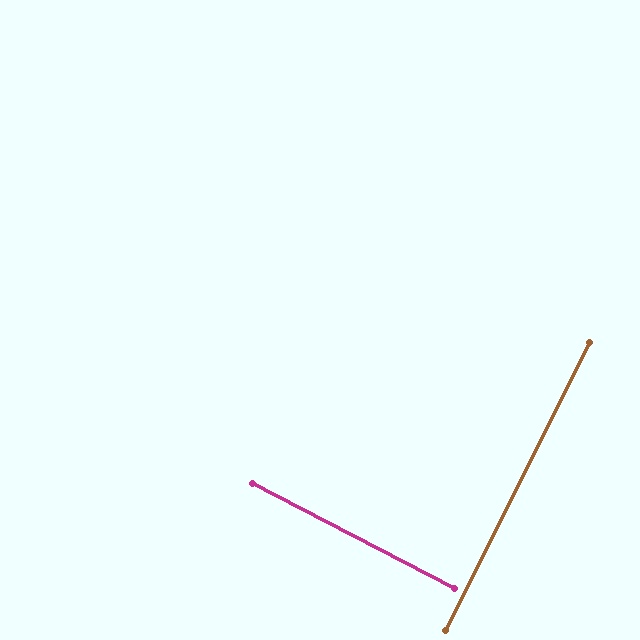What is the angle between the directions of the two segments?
Approximately 89 degrees.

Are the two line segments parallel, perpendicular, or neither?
Perpendicular — they meet at approximately 89°.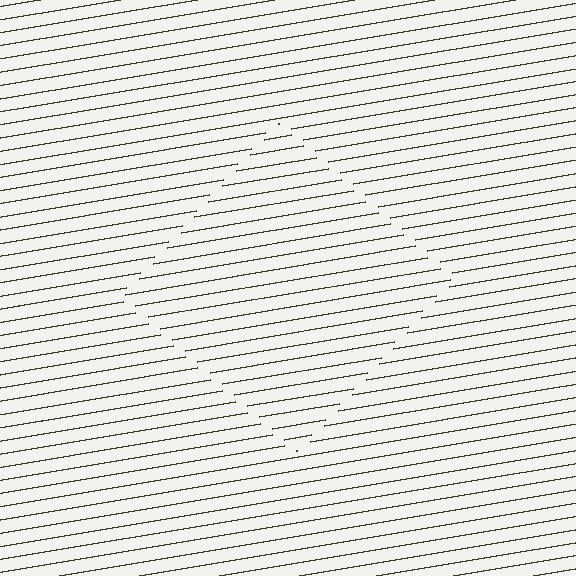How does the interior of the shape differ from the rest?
The interior of the shape contains the same grating, shifted by half a period — the contour is defined by the phase discontinuity where line-ends from the inner and outer gratings abut.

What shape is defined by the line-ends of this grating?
An illusory square. The interior of the shape contains the same grating, shifted by half a period — the contour is defined by the phase discontinuity where line-ends from the inner and outer gratings abut.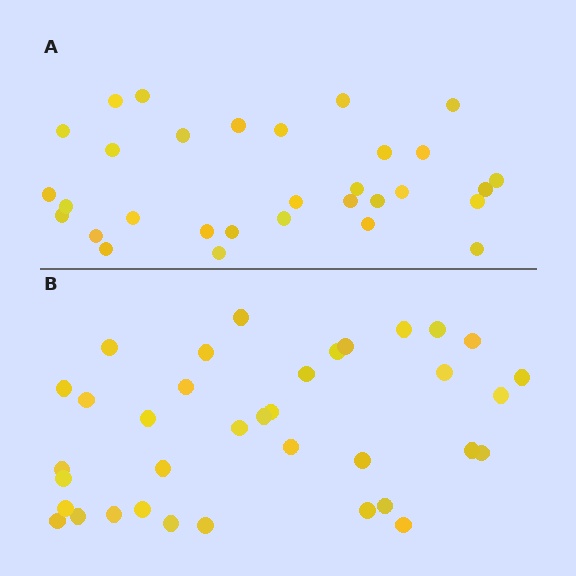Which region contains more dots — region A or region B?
Region B (the bottom region) has more dots.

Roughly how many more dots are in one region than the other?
Region B has about 5 more dots than region A.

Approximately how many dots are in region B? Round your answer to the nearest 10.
About 40 dots. (The exact count is 36, which rounds to 40.)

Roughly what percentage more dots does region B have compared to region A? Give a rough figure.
About 15% more.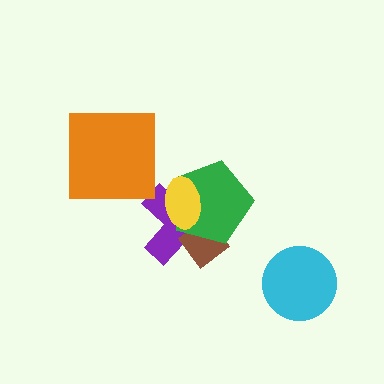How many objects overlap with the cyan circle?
0 objects overlap with the cyan circle.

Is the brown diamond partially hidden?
Yes, it is partially covered by another shape.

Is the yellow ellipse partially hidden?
No, no other shape covers it.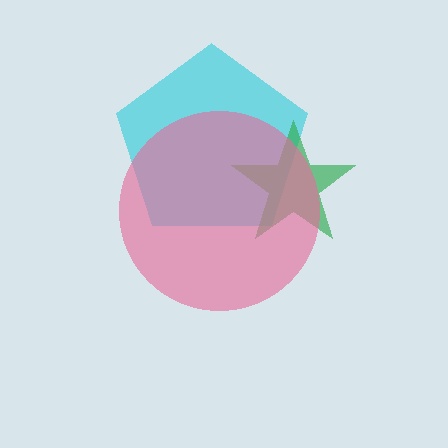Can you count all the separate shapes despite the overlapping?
Yes, there are 3 separate shapes.